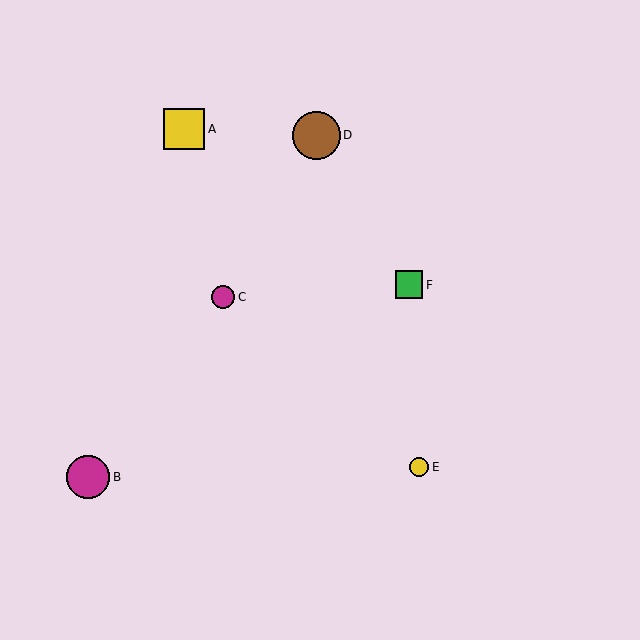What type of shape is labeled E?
Shape E is a yellow circle.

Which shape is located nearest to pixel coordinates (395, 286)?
The green square (labeled F) at (409, 285) is nearest to that location.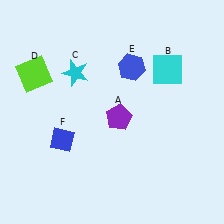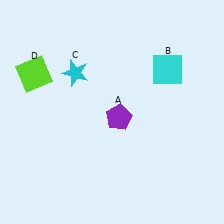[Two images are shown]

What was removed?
The blue hexagon (E), the blue diamond (F) were removed in Image 2.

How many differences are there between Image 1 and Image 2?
There are 2 differences between the two images.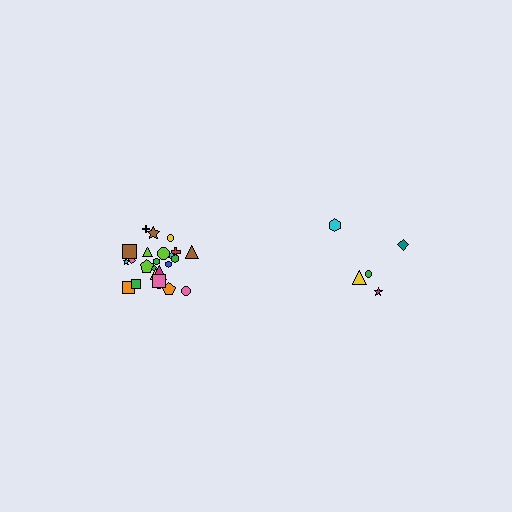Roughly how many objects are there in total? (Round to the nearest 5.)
Roughly 30 objects in total.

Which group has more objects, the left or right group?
The left group.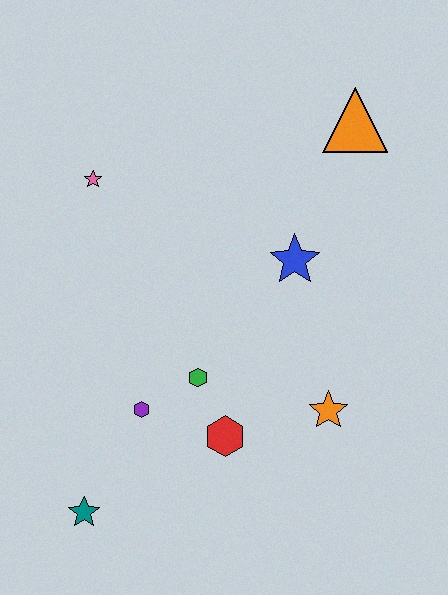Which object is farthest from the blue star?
The teal star is farthest from the blue star.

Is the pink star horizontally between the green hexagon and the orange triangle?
No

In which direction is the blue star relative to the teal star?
The blue star is above the teal star.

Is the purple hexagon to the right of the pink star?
Yes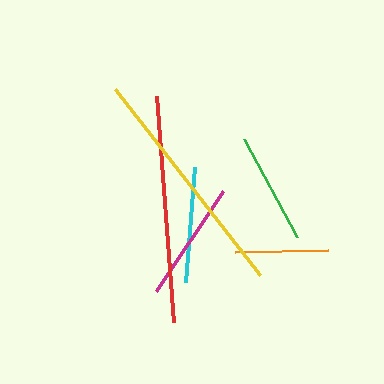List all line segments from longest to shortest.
From longest to shortest: yellow, red, magenta, cyan, green, orange.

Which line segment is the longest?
The yellow line is the longest at approximately 235 pixels.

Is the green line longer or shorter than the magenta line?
The magenta line is longer than the green line.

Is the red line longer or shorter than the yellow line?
The yellow line is longer than the red line.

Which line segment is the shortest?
The orange line is the shortest at approximately 93 pixels.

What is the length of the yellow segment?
The yellow segment is approximately 235 pixels long.